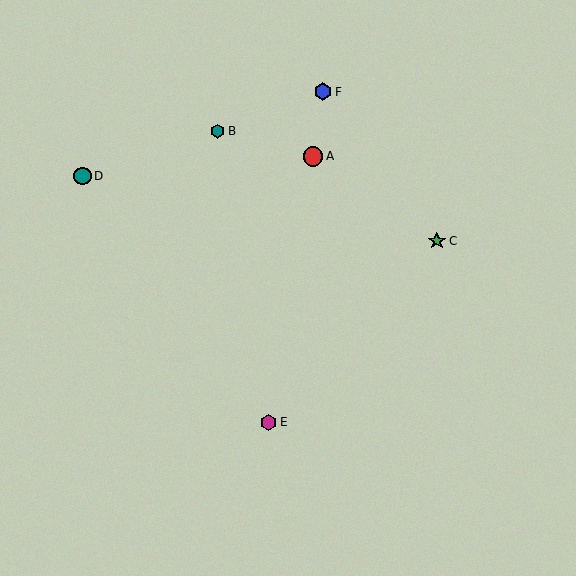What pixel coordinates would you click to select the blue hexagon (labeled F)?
Click at (323, 92) to select the blue hexagon F.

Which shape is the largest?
The red circle (labeled A) is the largest.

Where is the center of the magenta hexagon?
The center of the magenta hexagon is at (269, 422).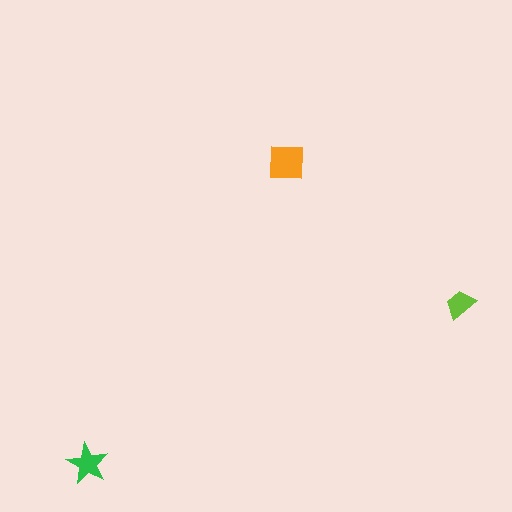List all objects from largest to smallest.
The orange square, the green star, the lime trapezoid.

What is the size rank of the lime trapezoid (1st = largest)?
3rd.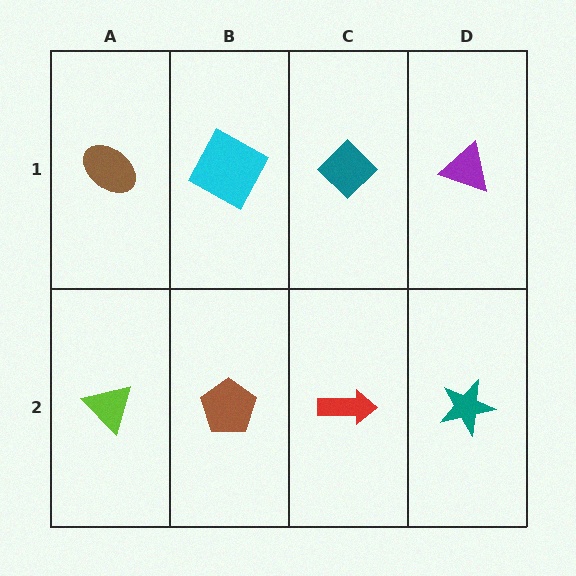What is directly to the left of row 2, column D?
A red arrow.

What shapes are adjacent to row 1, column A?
A lime triangle (row 2, column A), a cyan square (row 1, column B).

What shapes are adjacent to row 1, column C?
A red arrow (row 2, column C), a cyan square (row 1, column B), a purple triangle (row 1, column D).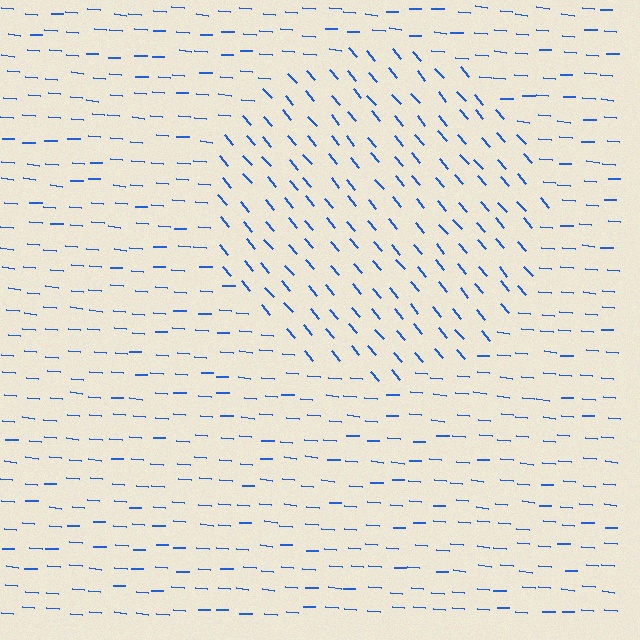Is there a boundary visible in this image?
Yes, there is a texture boundary formed by a change in line orientation.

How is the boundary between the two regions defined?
The boundary is defined purely by a change in line orientation (approximately 45 degrees difference). All lines are the same color and thickness.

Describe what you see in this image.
The image is filled with small blue line segments. A circle region in the image has lines oriented differently from the surrounding lines, creating a visible texture boundary.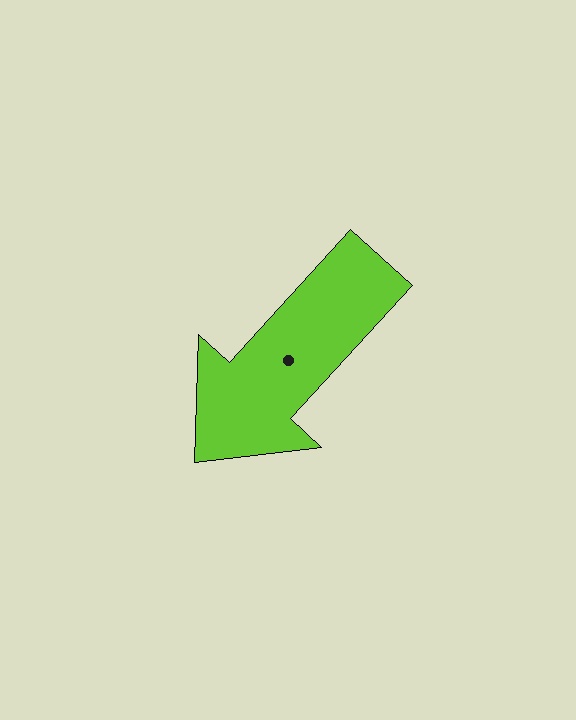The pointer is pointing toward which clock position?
Roughly 7 o'clock.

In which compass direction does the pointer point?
Southwest.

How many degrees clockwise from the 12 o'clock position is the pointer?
Approximately 222 degrees.